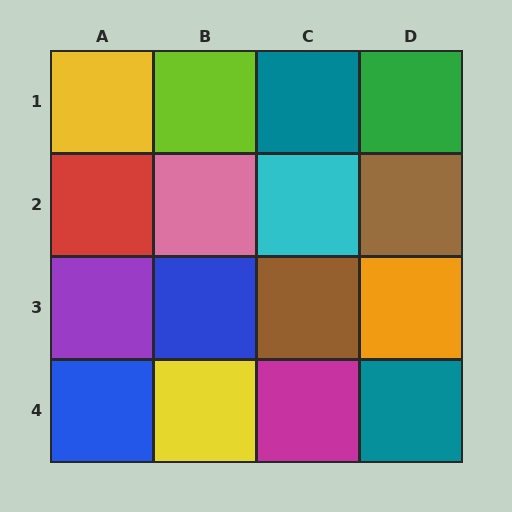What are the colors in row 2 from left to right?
Red, pink, cyan, brown.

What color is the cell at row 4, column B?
Yellow.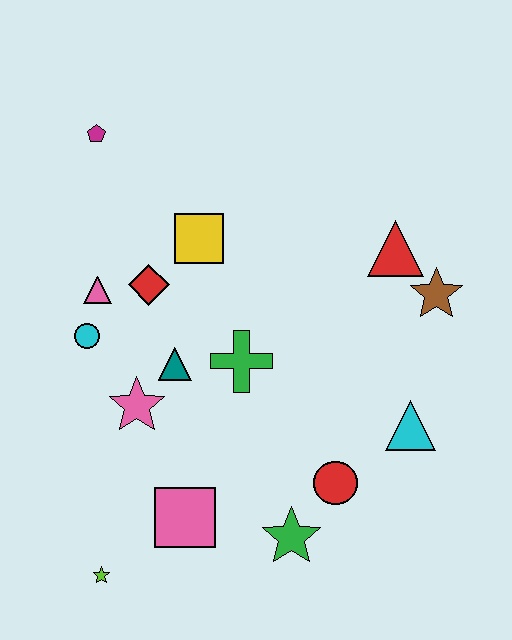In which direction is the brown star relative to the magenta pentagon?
The brown star is to the right of the magenta pentagon.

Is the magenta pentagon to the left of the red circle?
Yes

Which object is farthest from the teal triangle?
The brown star is farthest from the teal triangle.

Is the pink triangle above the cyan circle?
Yes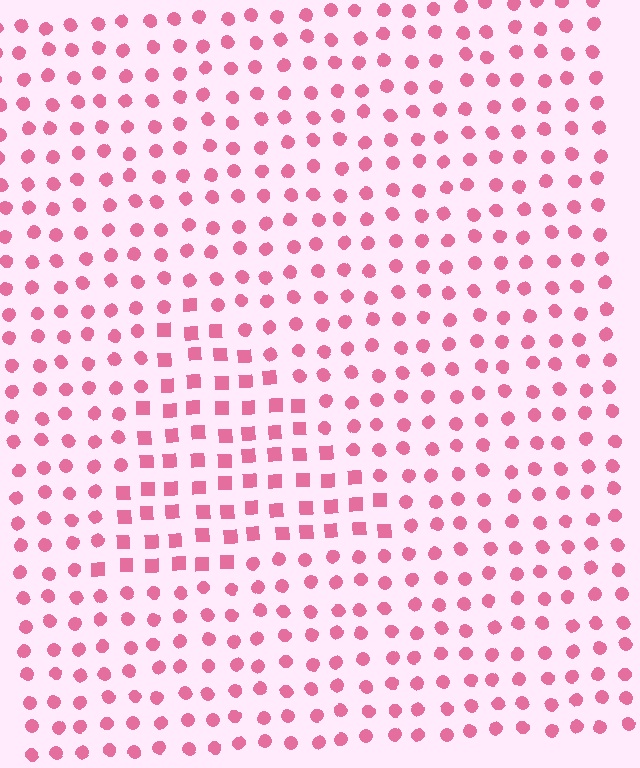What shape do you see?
I see a triangle.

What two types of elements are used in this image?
The image uses squares inside the triangle region and circles outside it.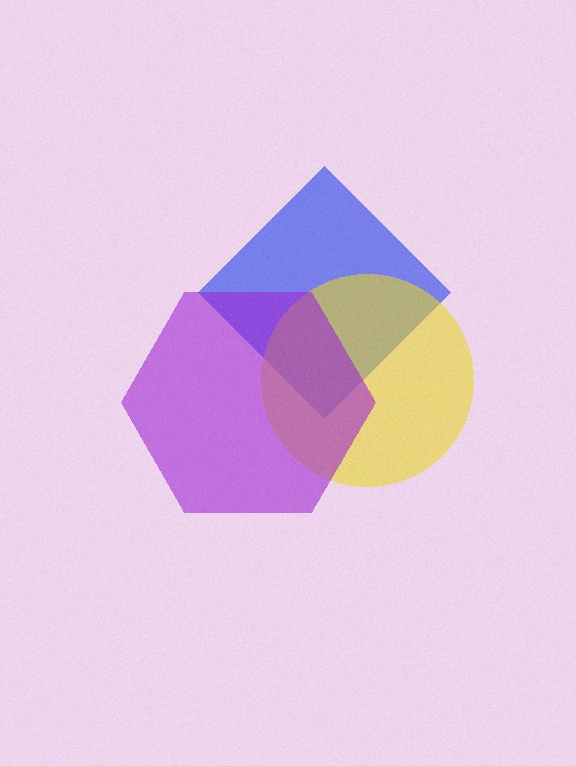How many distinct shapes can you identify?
There are 3 distinct shapes: a blue diamond, a yellow circle, a purple hexagon.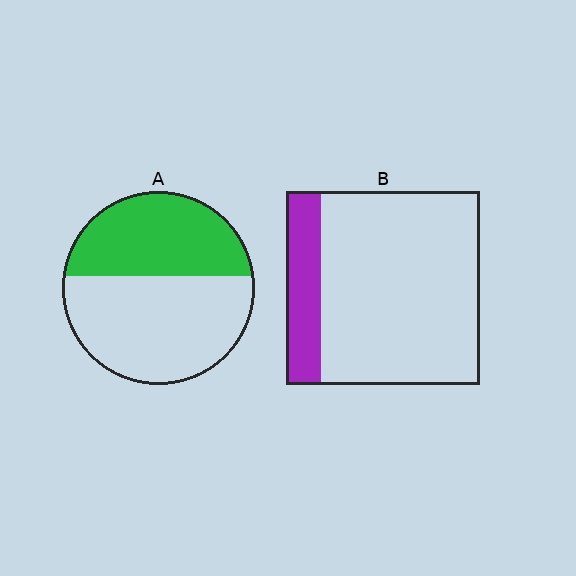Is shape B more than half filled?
No.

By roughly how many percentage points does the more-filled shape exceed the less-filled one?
By roughly 25 percentage points (A over B).